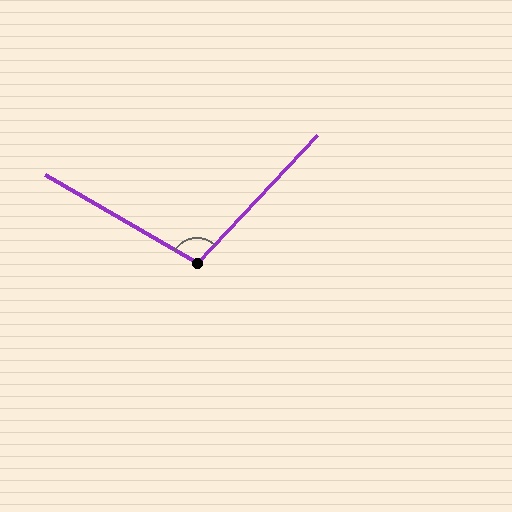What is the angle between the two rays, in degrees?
Approximately 103 degrees.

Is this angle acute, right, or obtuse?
It is obtuse.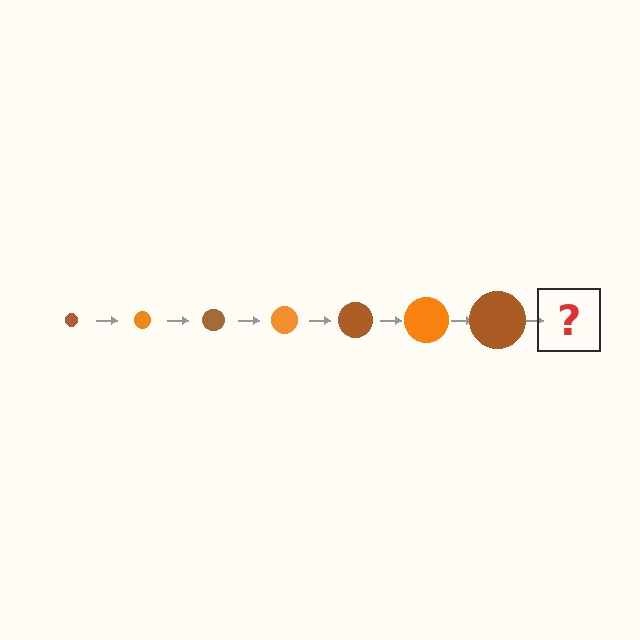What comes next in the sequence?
The next element should be an orange circle, larger than the previous one.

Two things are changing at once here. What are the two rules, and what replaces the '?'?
The two rules are that the circle grows larger each step and the color cycles through brown and orange. The '?' should be an orange circle, larger than the previous one.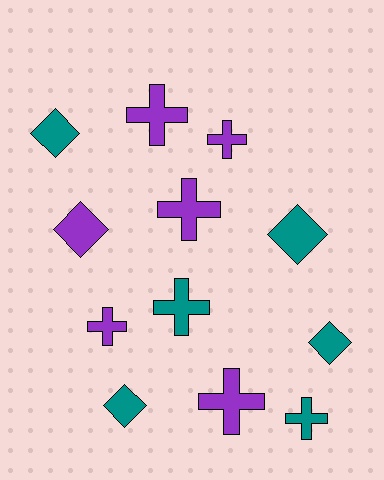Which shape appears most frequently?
Cross, with 7 objects.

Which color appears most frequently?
Purple, with 6 objects.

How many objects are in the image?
There are 12 objects.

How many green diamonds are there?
There are no green diamonds.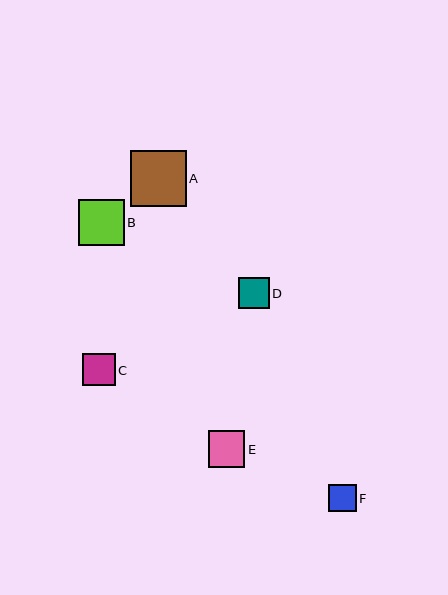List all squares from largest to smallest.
From largest to smallest: A, B, E, C, D, F.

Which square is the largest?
Square A is the largest with a size of approximately 55 pixels.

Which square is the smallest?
Square F is the smallest with a size of approximately 27 pixels.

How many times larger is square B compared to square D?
Square B is approximately 1.5 times the size of square D.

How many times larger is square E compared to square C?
Square E is approximately 1.1 times the size of square C.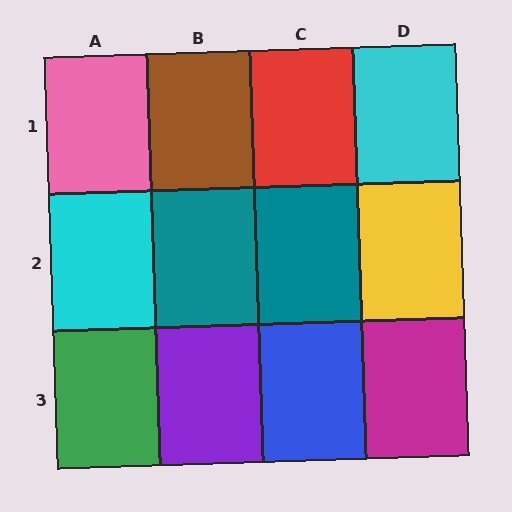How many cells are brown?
1 cell is brown.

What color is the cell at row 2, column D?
Yellow.